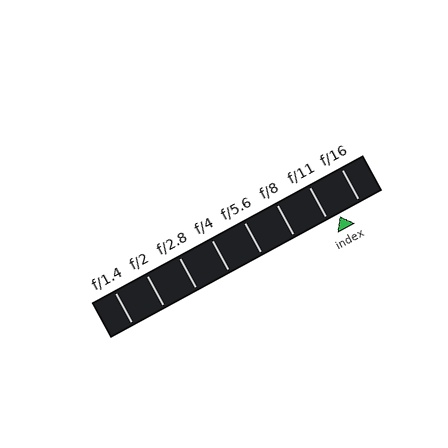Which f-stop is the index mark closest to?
The index mark is closest to f/11.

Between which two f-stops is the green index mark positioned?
The index mark is between f/11 and f/16.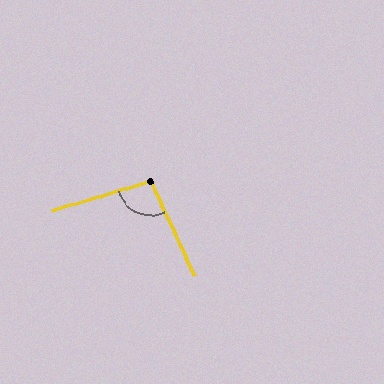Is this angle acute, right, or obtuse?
It is obtuse.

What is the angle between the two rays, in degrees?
Approximately 99 degrees.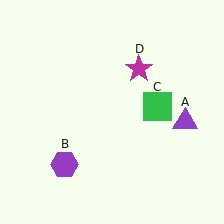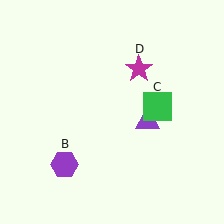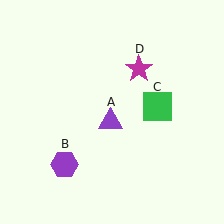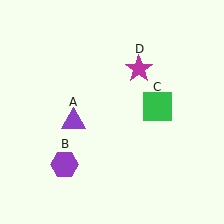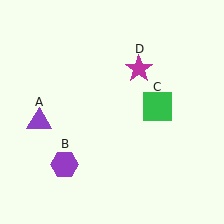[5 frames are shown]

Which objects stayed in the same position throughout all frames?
Purple hexagon (object B) and green square (object C) and magenta star (object D) remained stationary.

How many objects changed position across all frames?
1 object changed position: purple triangle (object A).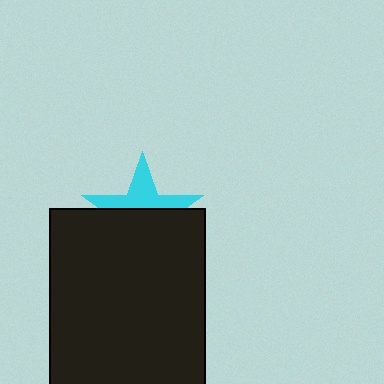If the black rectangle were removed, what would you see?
You would see the complete cyan star.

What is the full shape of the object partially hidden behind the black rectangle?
The partially hidden object is a cyan star.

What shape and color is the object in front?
The object in front is a black rectangle.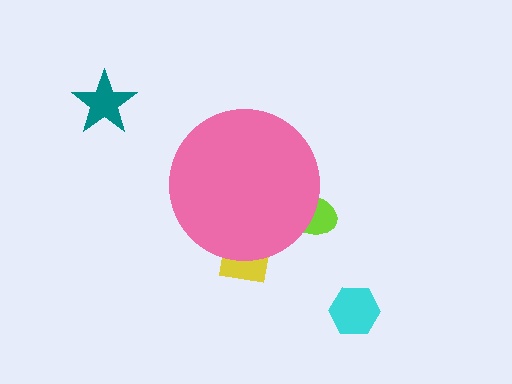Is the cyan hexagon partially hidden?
No, the cyan hexagon is fully visible.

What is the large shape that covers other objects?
A pink circle.